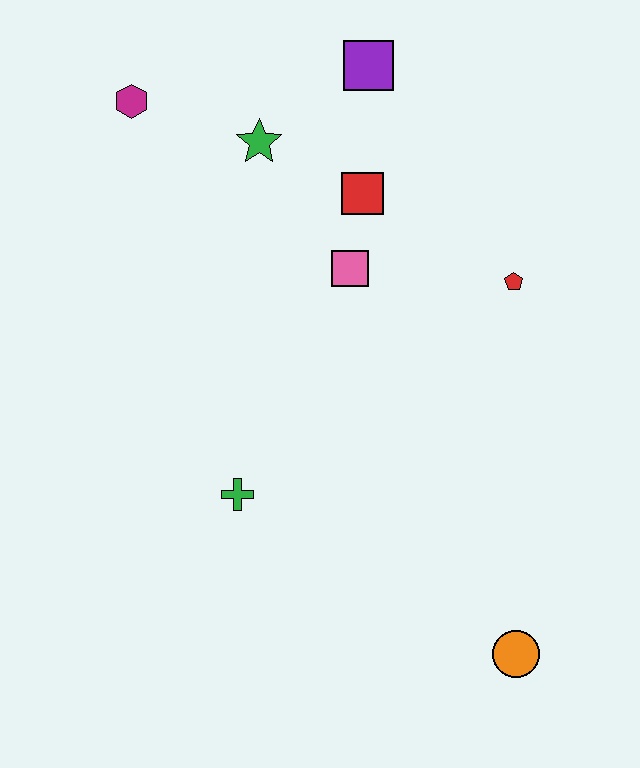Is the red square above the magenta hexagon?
No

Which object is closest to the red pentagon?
The pink square is closest to the red pentagon.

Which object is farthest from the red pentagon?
The magenta hexagon is farthest from the red pentagon.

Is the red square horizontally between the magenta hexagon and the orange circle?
Yes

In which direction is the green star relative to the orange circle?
The green star is above the orange circle.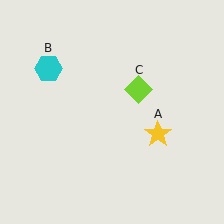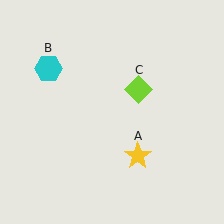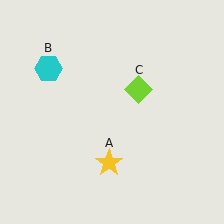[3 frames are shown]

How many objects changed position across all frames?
1 object changed position: yellow star (object A).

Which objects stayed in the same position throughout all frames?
Cyan hexagon (object B) and lime diamond (object C) remained stationary.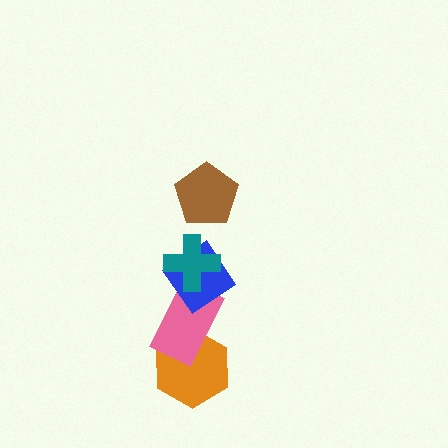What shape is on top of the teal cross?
The brown pentagon is on top of the teal cross.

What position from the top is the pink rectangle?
The pink rectangle is 4th from the top.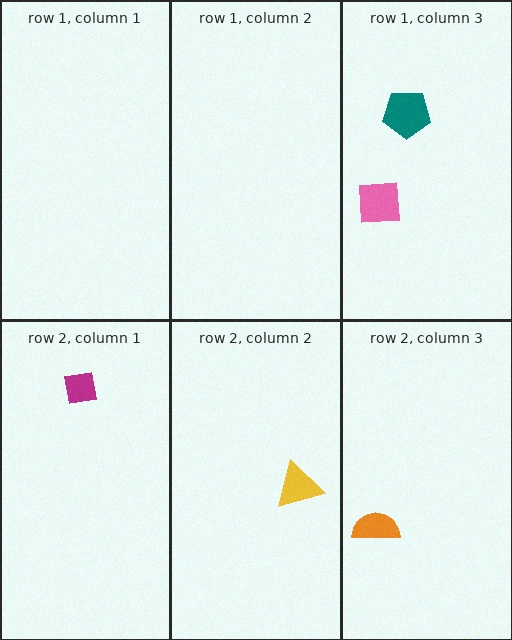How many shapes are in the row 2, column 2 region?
1.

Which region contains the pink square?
The row 1, column 3 region.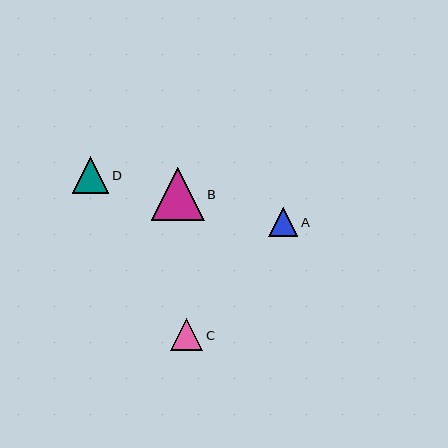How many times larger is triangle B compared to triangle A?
Triangle B is approximately 1.8 times the size of triangle A.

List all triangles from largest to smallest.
From largest to smallest: B, D, C, A.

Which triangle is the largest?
Triangle B is the largest with a size of approximately 53 pixels.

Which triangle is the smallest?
Triangle A is the smallest with a size of approximately 29 pixels.